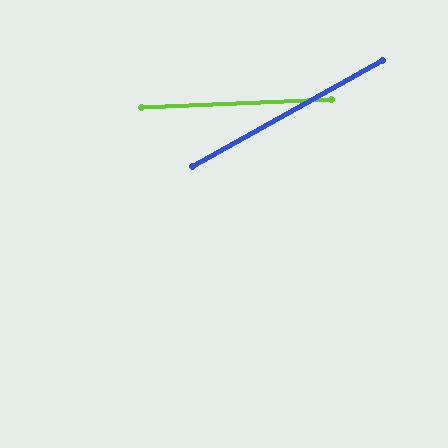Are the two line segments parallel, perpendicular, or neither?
Neither parallel nor perpendicular — they differ by about 27°.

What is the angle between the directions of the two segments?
Approximately 27 degrees.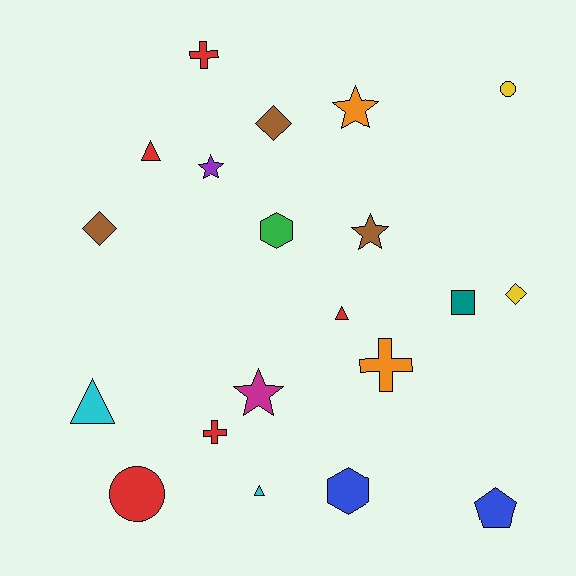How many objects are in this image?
There are 20 objects.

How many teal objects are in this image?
There is 1 teal object.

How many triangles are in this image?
There are 4 triangles.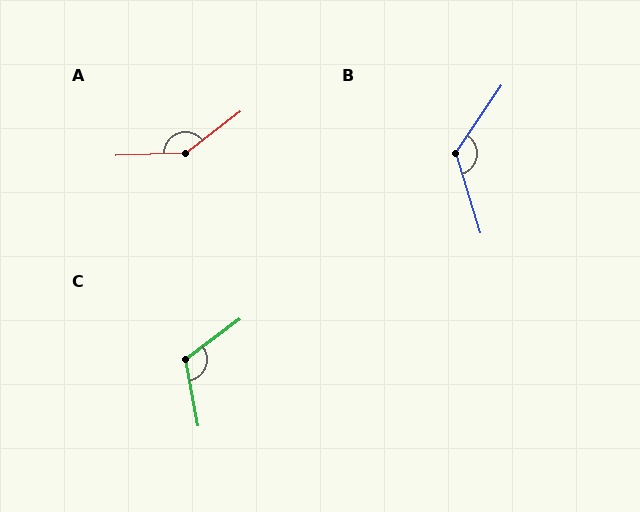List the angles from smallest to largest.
C (116°), B (128°), A (144°).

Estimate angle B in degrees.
Approximately 128 degrees.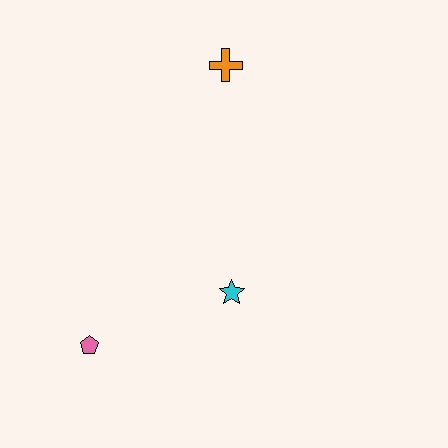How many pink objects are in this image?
There is 1 pink object.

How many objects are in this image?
There are 3 objects.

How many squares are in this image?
There are no squares.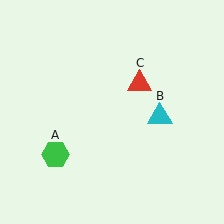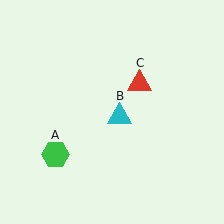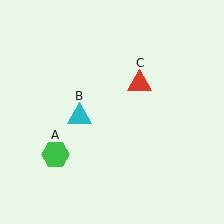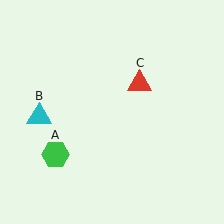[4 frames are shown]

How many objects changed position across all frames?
1 object changed position: cyan triangle (object B).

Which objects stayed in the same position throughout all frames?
Green hexagon (object A) and red triangle (object C) remained stationary.